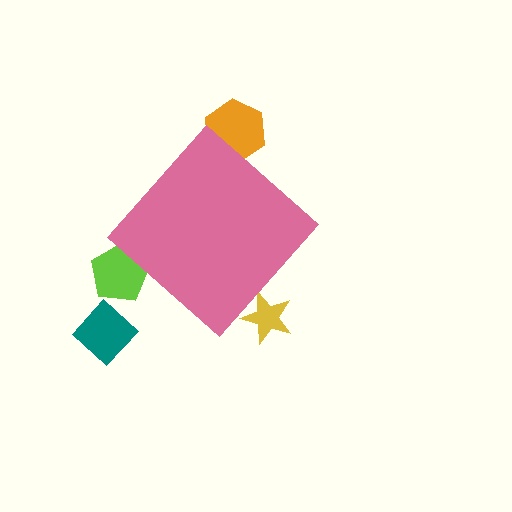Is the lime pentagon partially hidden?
Yes, the lime pentagon is partially hidden behind the pink diamond.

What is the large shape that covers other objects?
A pink diamond.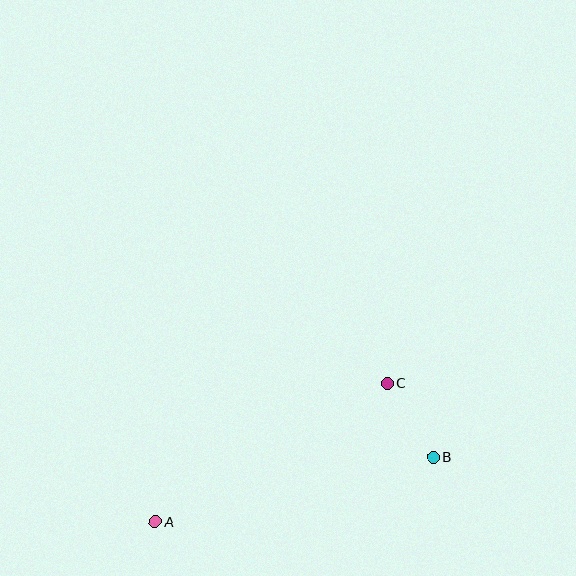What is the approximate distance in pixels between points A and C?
The distance between A and C is approximately 270 pixels.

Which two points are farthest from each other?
Points A and B are farthest from each other.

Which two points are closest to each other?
Points B and C are closest to each other.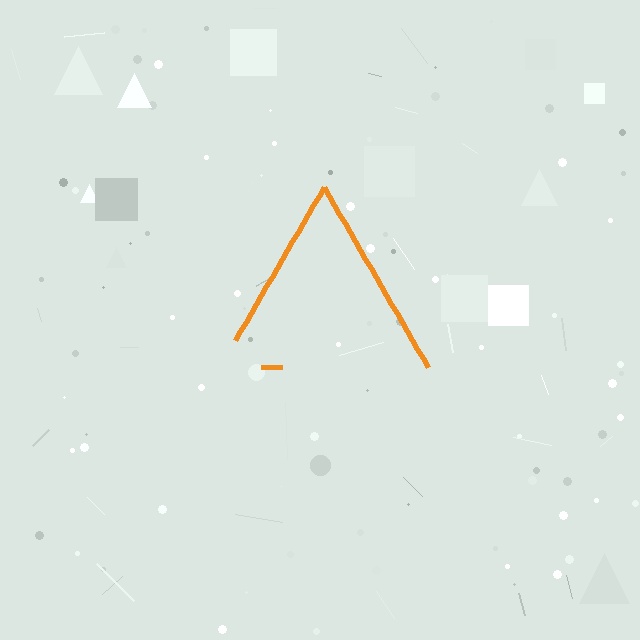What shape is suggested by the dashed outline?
The dashed outline suggests a triangle.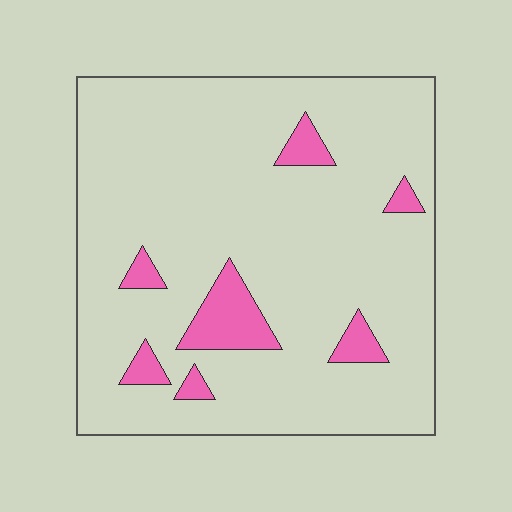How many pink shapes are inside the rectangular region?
7.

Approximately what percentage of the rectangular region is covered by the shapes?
Approximately 10%.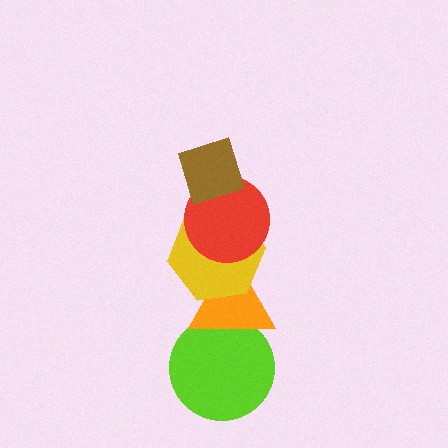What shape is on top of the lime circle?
The orange triangle is on top of the lime circle.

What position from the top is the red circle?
The red circle is 2nd from the top.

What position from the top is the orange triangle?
The orange triangle is 4th from the top.